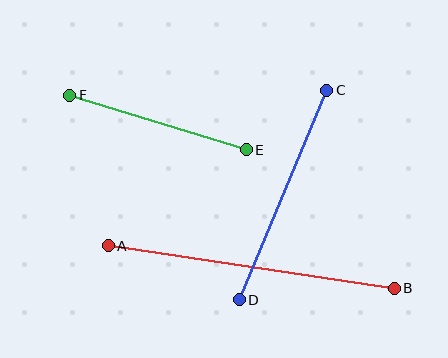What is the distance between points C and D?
The distance is approximately 227 pixels.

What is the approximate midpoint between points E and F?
The midpoint is at approximately (158, 122) pixels.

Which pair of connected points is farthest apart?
Points A and B are farthest apart.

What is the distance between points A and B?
The distance is approximately 289 pixels.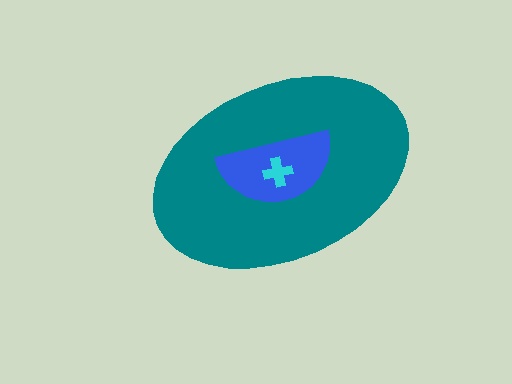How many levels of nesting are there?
3.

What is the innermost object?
The cyan cross.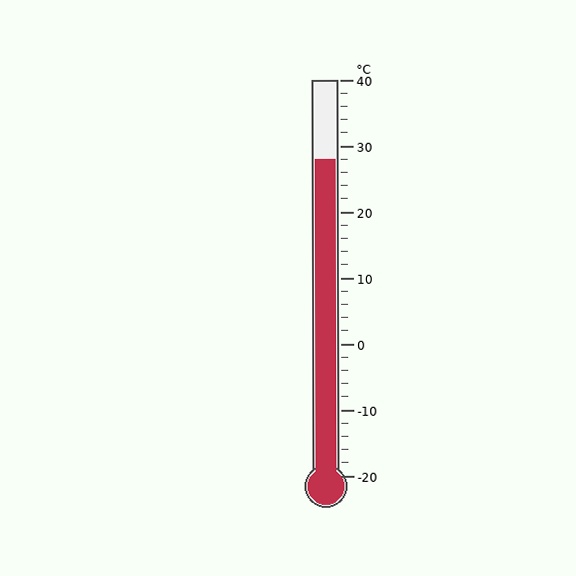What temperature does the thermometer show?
The thermometer shows approximately 28°C.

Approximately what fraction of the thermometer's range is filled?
The thermometer is filled to approximately 80% of its range.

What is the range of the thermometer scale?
The thermometer scale ranges from -20°C to 40°C.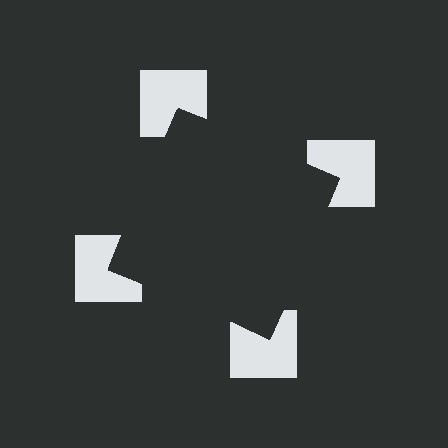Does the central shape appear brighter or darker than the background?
It typically appears slightly darker than the background, even though no actual brightness change is drawn.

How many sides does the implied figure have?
4 sides.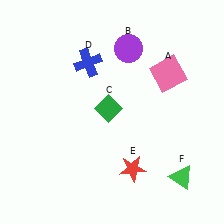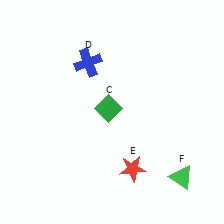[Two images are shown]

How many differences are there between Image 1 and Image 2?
There are 2 differences between the two images.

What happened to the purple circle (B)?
The purple circle (B) was removed in Image 2. It was in the top-right area of Image 1.